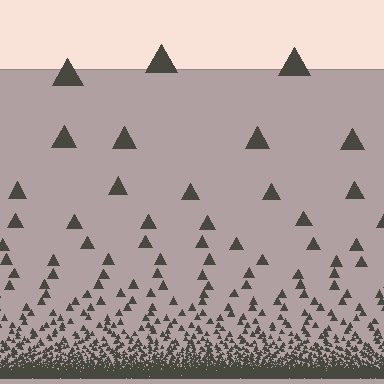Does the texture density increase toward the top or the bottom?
Density increases toward the bottom.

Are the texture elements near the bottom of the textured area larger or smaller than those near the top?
Smaller. The gradient is inverted — elements near the bottom are smaller and denser.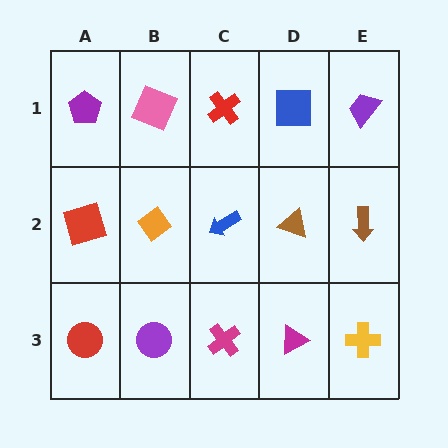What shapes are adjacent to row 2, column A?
A purple pentagon (row 1, column A), a red circle (row 3, column A), an orange diamond (row 2, column B).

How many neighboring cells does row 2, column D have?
4.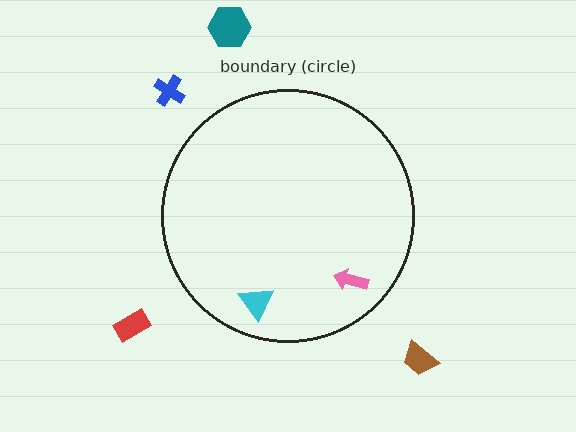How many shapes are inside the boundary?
2 inside, 4 outside.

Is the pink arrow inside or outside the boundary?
Inside.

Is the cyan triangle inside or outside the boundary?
Inside.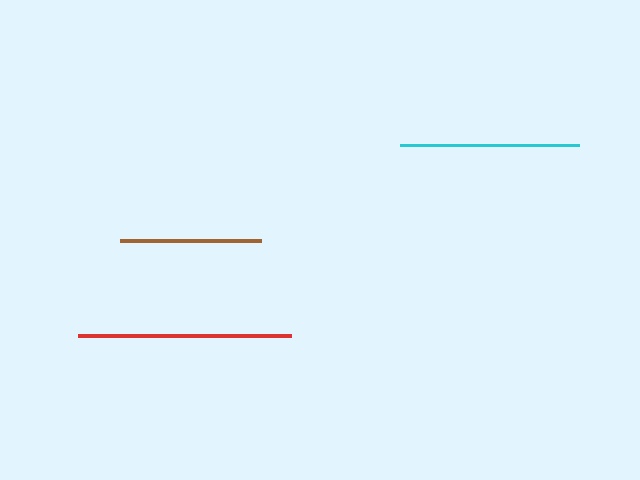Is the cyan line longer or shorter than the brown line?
The cyan line is longer than the brown line.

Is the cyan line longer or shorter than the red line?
The red line is longer than the cyan line.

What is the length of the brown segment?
The brown segment is approximately 142 pixels long.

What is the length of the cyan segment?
The cyan segment is approximately 179 pixels long.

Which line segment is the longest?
The red line is the longest at approximately 213 pixels.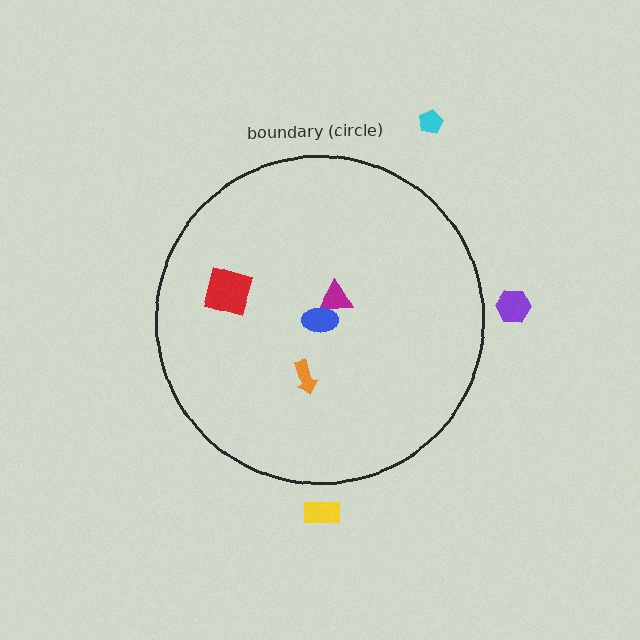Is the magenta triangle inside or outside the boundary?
Inside.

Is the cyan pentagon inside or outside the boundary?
Outside.